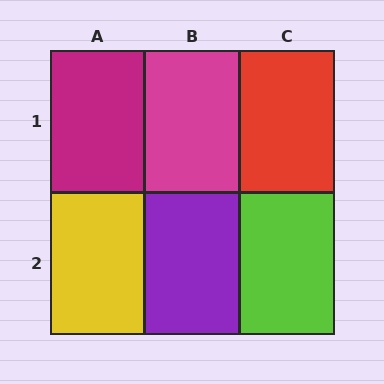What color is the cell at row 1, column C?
Red.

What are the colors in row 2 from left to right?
Yellow, purple, lime.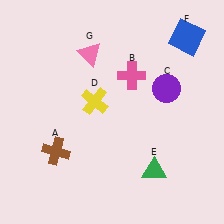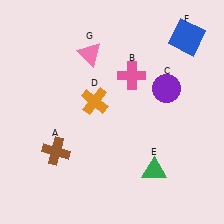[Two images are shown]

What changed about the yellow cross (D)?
In Image 1, D is yellow. In Image 2, it changed to orange.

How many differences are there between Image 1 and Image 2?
There is 1 difference between the two images.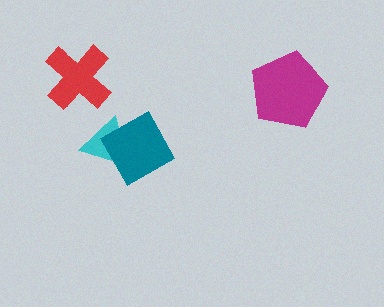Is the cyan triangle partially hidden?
Yes, it is partially covered by another shape.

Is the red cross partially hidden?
No, no other shape covers it.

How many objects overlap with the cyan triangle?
1 object overlaps with the cyan triangle.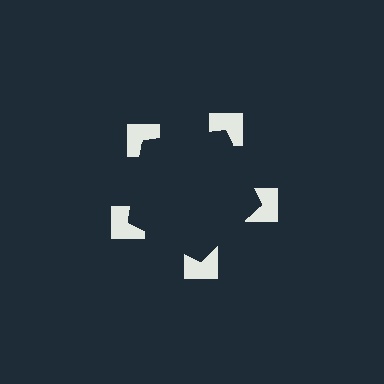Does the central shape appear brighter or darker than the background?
It typically appears slightly darker than the background, even though no actual brightness change is drawn.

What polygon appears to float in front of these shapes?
An illusory pentagon — its edges are inferred from the aligned wedge cuts in the notched squares, not physically drawn.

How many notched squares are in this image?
There are 5 — one at each vertex of the illusory pentagon.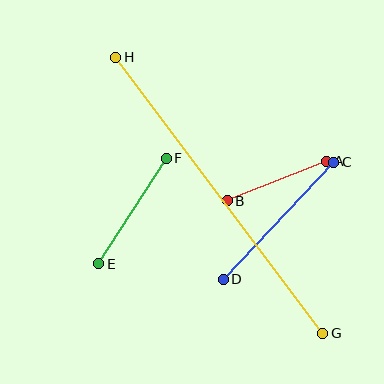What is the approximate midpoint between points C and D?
The midpoint is at approximately (279, 221) pixels.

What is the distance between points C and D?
The distance is approximately 161 pixels.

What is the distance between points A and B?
The distance is approximately 107 pixels.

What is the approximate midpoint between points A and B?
The midpoint is at approximately (277, 181) pixels.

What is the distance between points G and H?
The distance is approximately 344 pixels.